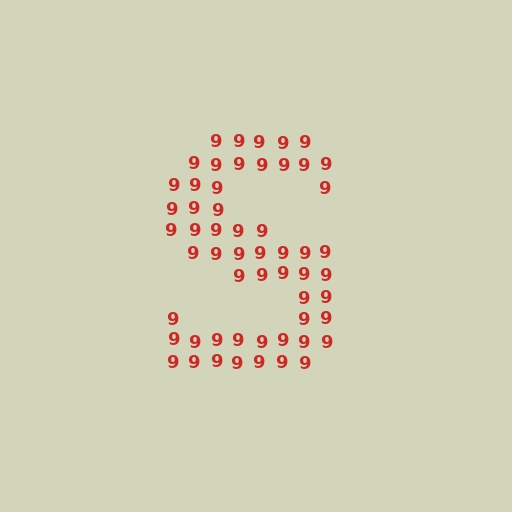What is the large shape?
The large shape is the letter S.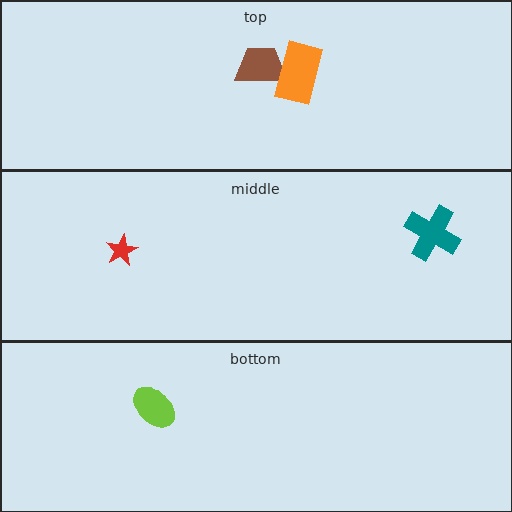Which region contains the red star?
The middle region.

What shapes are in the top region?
The brown trapezoid, the orange rectangle.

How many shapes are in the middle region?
2.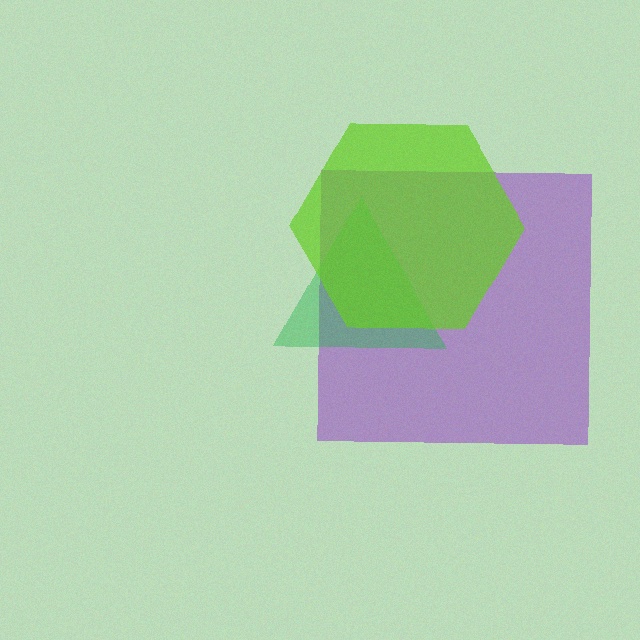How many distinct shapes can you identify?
There are 3 distinct shapes: a purple square, a green triangle, a lime hexagon.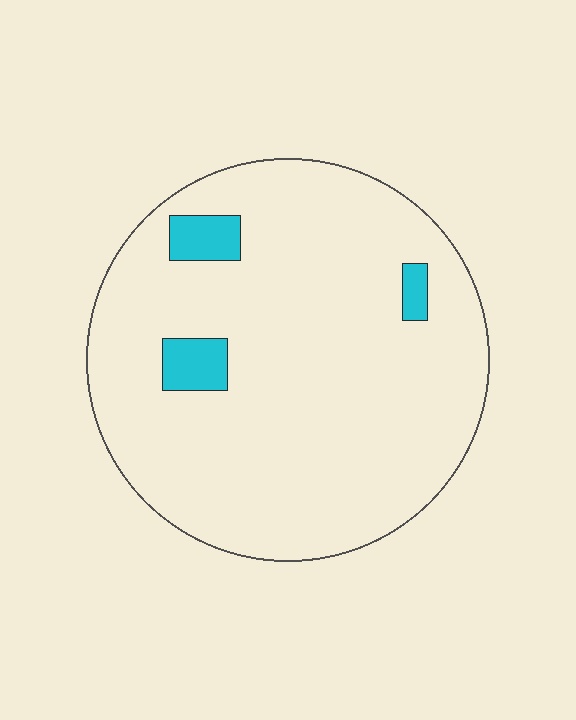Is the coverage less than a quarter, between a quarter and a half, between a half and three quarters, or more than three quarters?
Less than a quarter.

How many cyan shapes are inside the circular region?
3.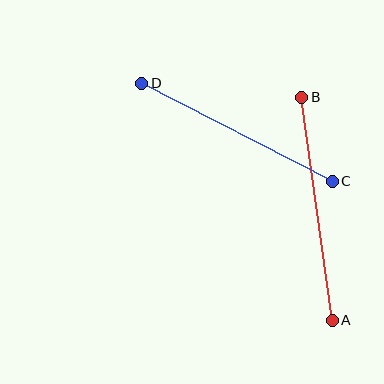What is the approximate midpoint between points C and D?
The midpoint is at approximately (237, 132) pixels.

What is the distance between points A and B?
The distance is approximately 225 pixels.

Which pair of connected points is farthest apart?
Points A and B are farthest apart.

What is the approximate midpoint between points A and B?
The midpoint is at approximately (317, 209) pixels.